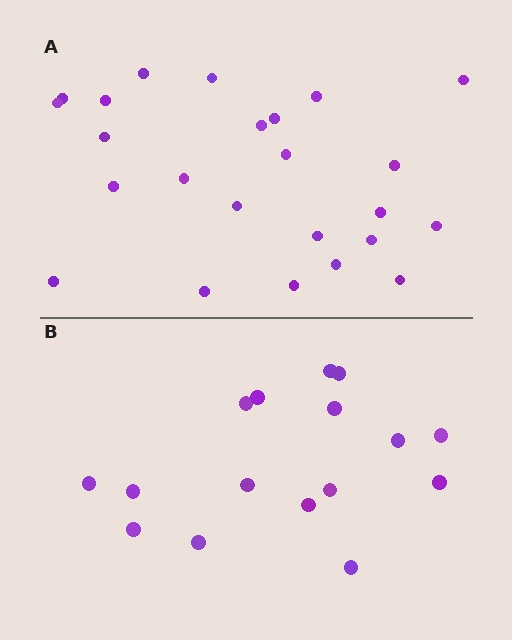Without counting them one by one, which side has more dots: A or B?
Region A (the top region) has more dots.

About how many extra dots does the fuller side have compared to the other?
Region A has roughly 8 or so more dots than region B.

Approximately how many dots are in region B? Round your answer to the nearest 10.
About 20 dots. (The exact count is 16, which rounds to 20.)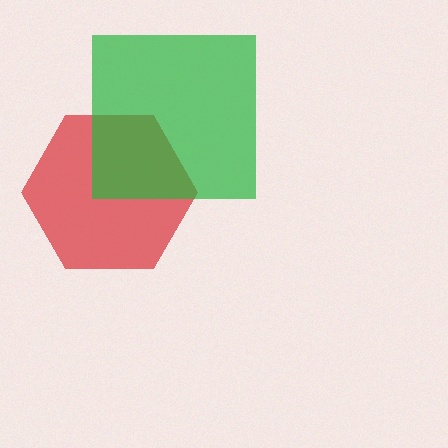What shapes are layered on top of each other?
The layered shapes are: a red hexagon, a green square.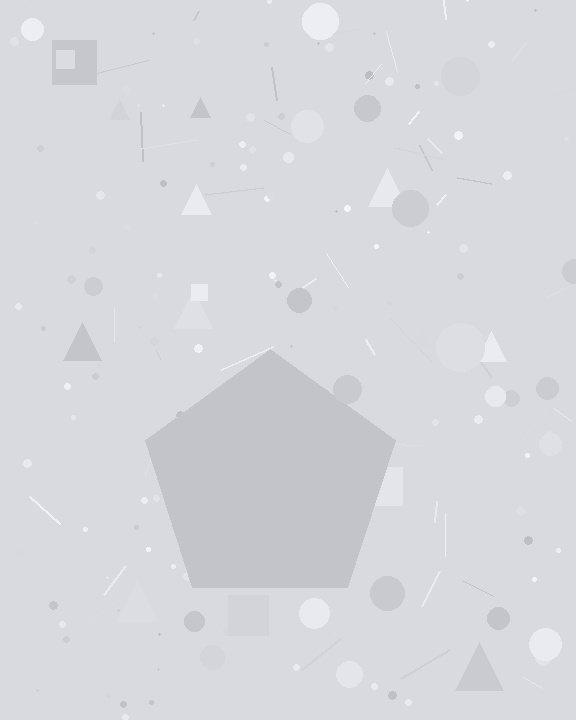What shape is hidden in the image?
A pentagon is hidden in the image.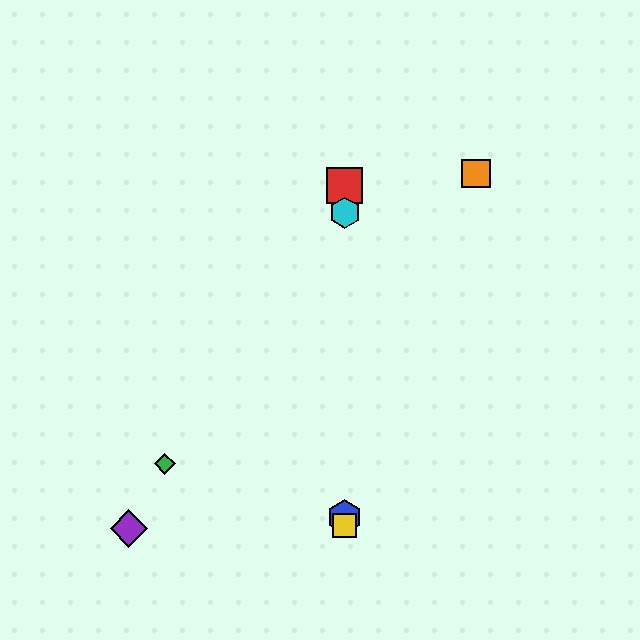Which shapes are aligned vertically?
The red square, the blue hexagon, the yellow square, the cyan hexagon are aligned vertically.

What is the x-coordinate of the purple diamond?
The purple diamond is at x≈129.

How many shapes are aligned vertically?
4 shapes (the red square, the blue hexagon, the yellow square, the cyan hexagon) are aligned vertically.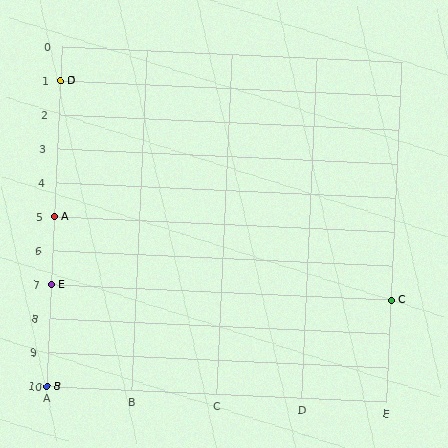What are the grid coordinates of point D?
Point D is at grid coordinates (A, 1).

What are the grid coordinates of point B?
Point B is at grid coordinates (A, 10).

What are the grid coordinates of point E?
Point E is at grid coordinates (A, 7).